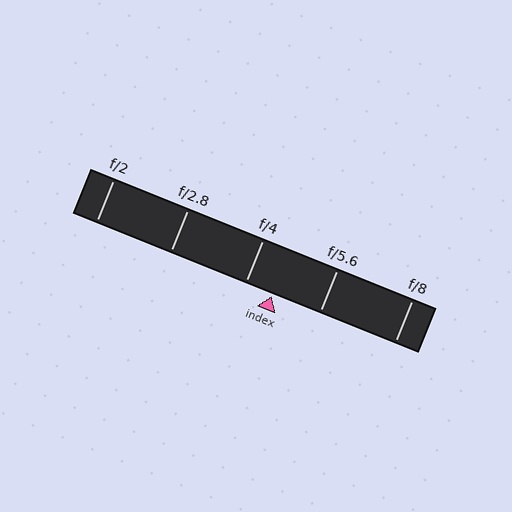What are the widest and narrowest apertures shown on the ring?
The widest aperture shown is f/2 and the narrowest is f/8.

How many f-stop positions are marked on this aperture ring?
There are 5 f-stop positions marked.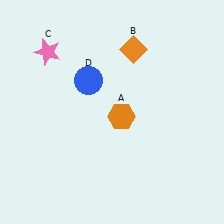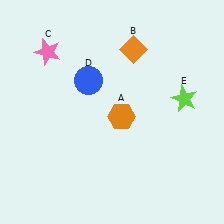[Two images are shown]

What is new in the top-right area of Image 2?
A lime star (E) was added in the top-right area of Image 2.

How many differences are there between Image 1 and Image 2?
There is 1 difference between the two images.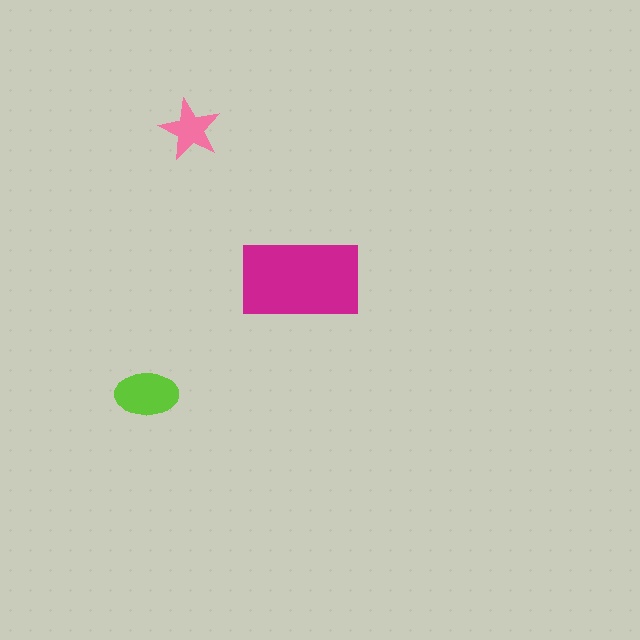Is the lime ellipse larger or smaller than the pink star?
Larger.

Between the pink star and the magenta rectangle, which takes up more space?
The magenta rectangle.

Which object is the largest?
The magenta rectangle.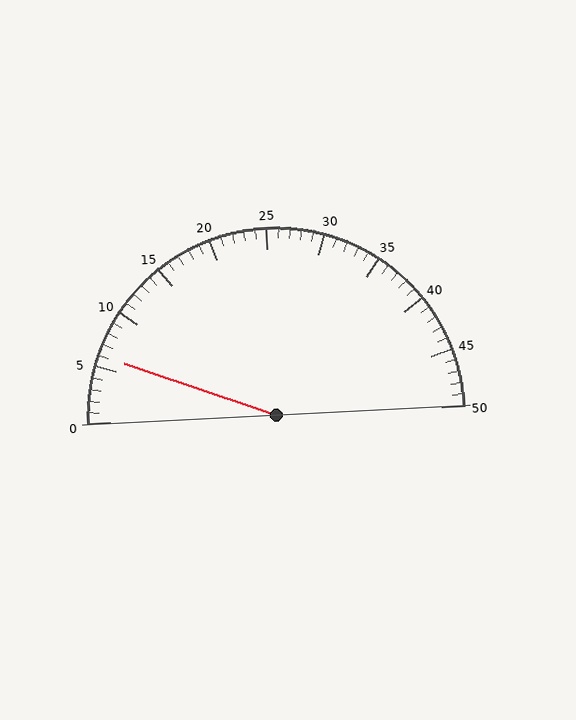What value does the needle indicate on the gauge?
The needle indicates approximately 6.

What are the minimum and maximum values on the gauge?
The gauge ranges from 0 to 50.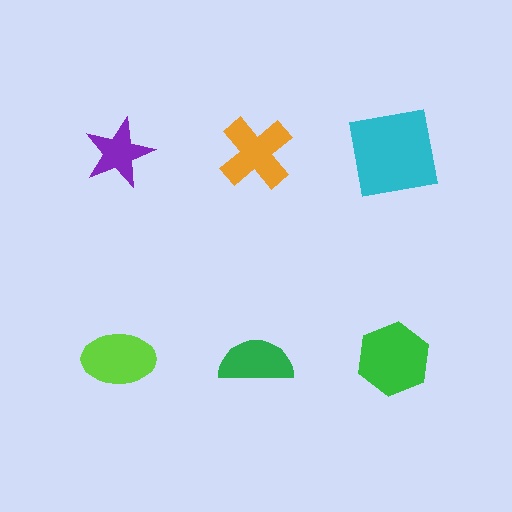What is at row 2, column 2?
A green semicircle.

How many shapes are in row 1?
3 shapes.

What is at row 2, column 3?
A green hexagon.